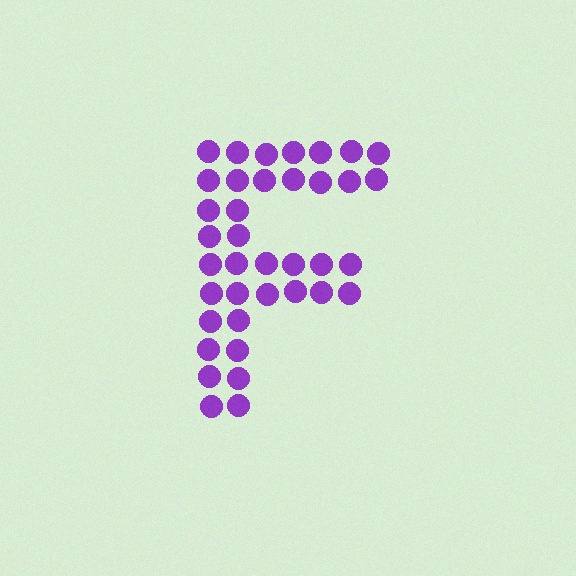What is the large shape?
The large shape is the letter F.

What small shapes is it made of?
It is made of small circles.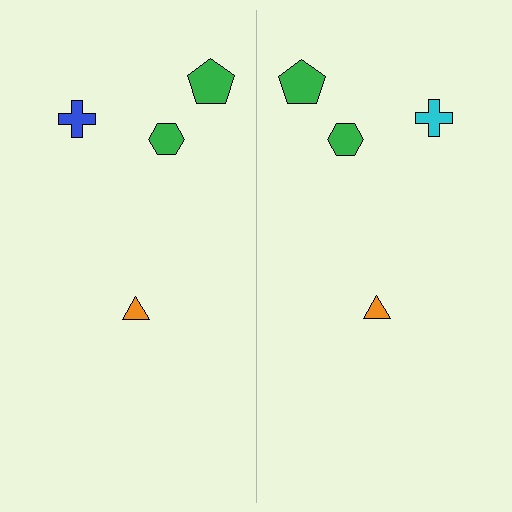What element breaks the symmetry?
The cyan cross on the right side breaks the symmetry — its mirror counterpart is blue.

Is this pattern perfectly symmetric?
No, the pattern is not perfectly symmetric. The cyan cross on the right side breaks the symmetry — its mirror counterpart is blue.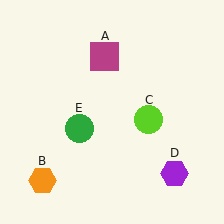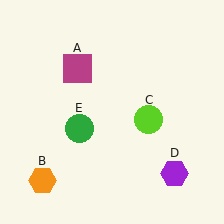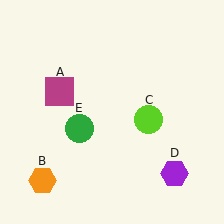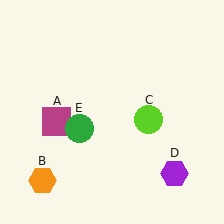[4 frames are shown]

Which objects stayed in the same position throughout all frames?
Orange hexagon (object B) and lime circle (object C) and purple hexagon (object D) and green circle (object E) remained stationary.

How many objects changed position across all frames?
1 object changed position: magenta square (object A).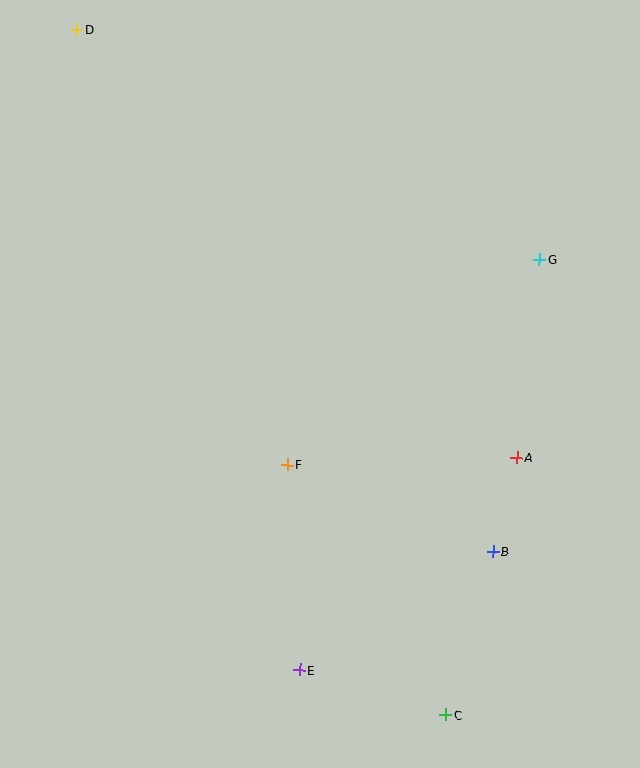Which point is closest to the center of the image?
Point F at (287, 465) is closest to the center.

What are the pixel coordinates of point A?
Point A is at (517, 458).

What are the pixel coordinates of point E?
Point E is at (299, 670).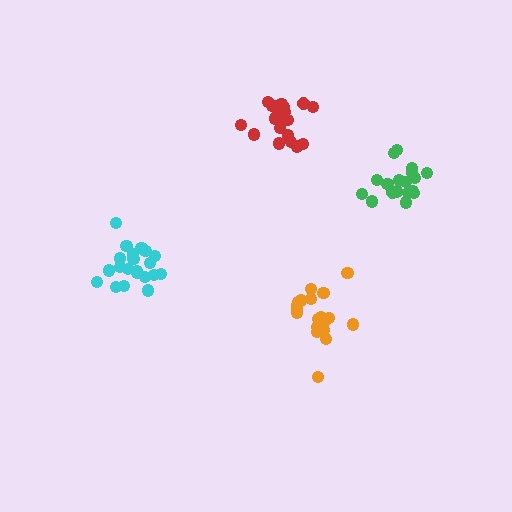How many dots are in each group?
Group 1: 21 dots, Group 2: 20 dots, Group 3: 19 dots, Group 4: 21 dots (81 total).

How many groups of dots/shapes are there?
There are 4 groups.